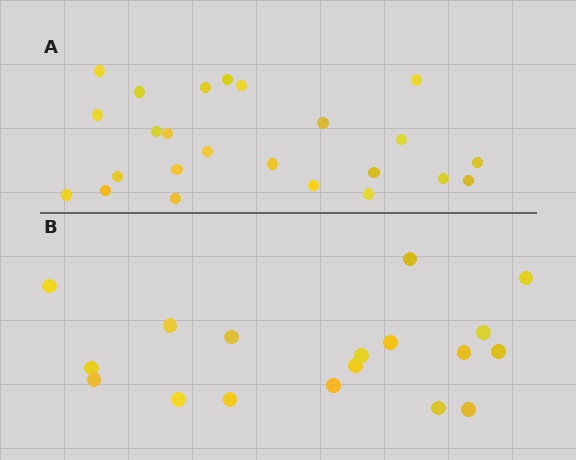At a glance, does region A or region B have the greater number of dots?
Region A (the top region) has more dots.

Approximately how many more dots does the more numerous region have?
Region A has about 6 more dots than region B.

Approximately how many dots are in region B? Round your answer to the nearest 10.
About 20 dots. (The exact count is 18, which rounds to 20.)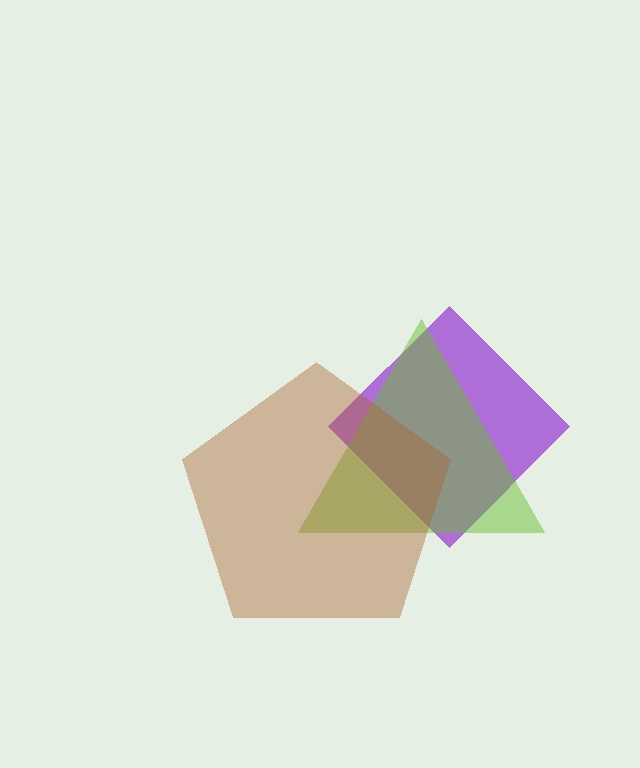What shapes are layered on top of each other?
The layered shapes are: a purple diamond, a lime triangle, a brown pentagon.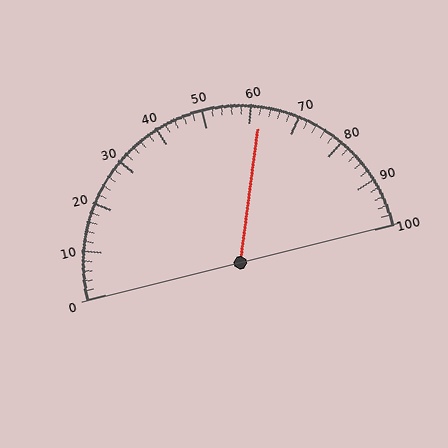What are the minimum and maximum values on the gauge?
The gauge ranges from 0 to 100.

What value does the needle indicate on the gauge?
The needle indicates approximately 62.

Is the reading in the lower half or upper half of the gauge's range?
The reading is in the upper half of the range (0 to 100).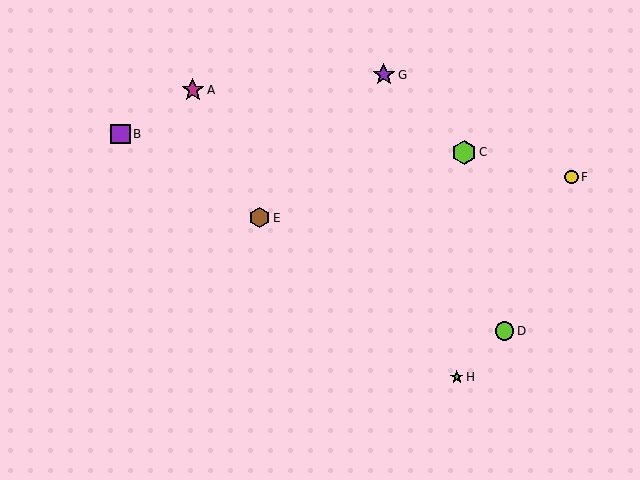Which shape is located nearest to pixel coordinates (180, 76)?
The magenta star (labeled A) at (193, 90) is nearest to that location.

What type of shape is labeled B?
Shape B is a purple square.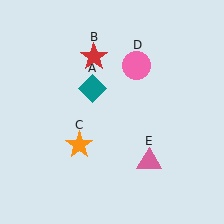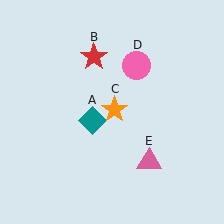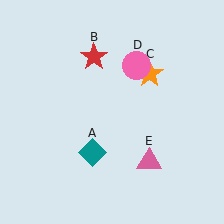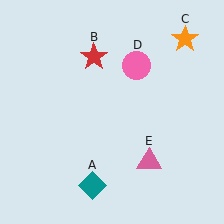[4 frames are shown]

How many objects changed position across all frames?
2 objects changed position: teal diamond (object A), orange star (object C).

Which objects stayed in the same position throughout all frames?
Red star (object B) and pink circle (object D) and pink triangle (object E) remained stationary.